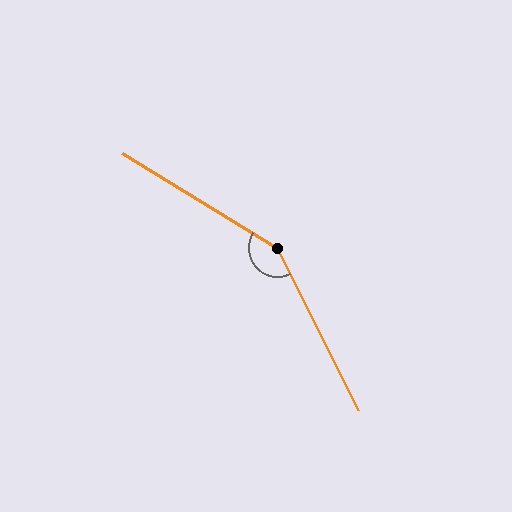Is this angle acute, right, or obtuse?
It is obtuse.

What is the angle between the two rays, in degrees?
Approximately 148 degrees.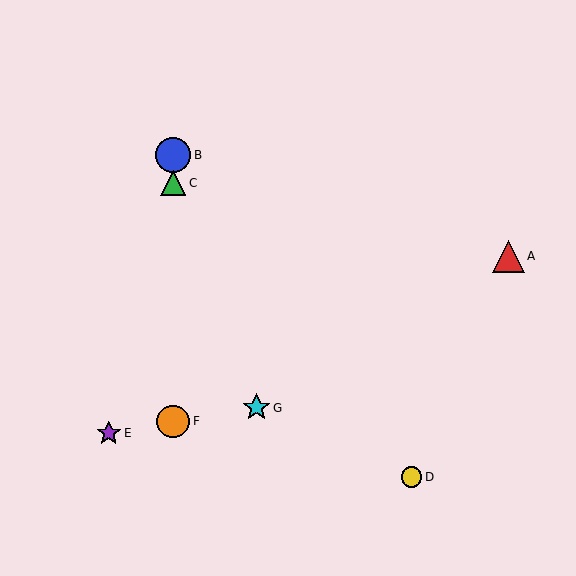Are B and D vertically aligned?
No, B is at x≈173 and D is at x≈411.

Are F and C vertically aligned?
Yes, both are at x≈173.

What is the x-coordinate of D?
Object D is at x≈411.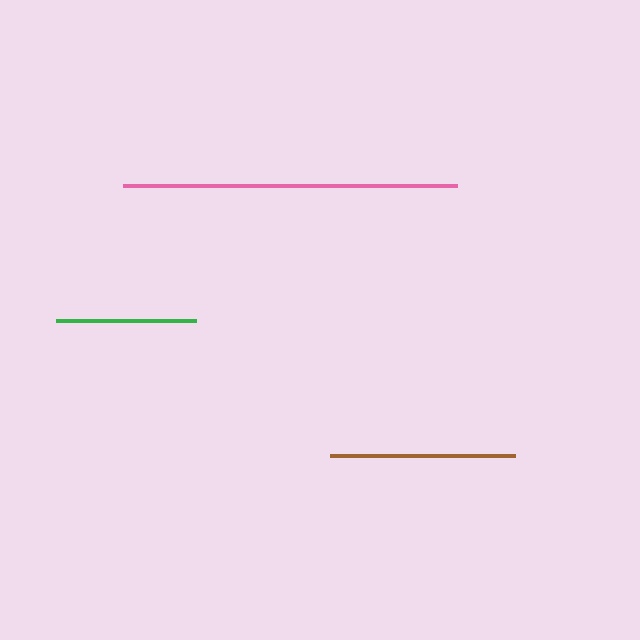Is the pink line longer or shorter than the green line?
The pink line is longer than the green line.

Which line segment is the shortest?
The green line is the shortest at approximately 140 pixels.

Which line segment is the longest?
The pink line is the longest at approximately 334 pixels.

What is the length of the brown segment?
The brown segment is approximately 185 pixels long.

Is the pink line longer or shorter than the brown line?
The pink line is longer than the brown line.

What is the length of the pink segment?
The pink segment is approximately 334 pixels long.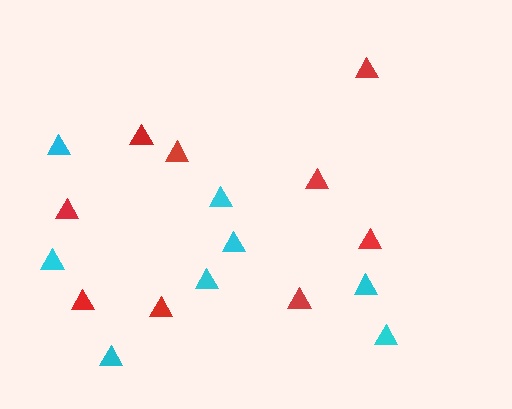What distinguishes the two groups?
There are 2 groups: one group of cyan triangles (8) and one group of red triangles (9).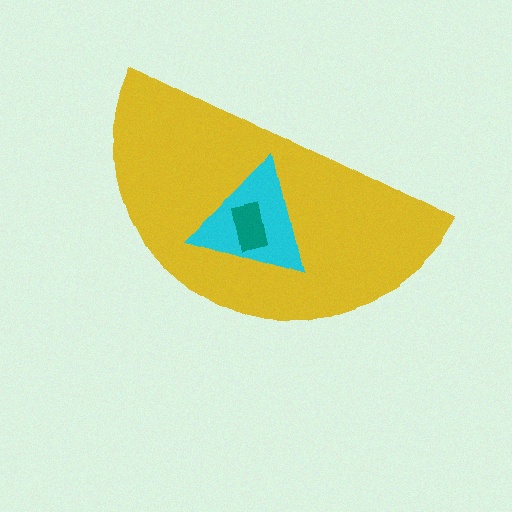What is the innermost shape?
The teal rectangle.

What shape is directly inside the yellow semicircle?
The cyan triangle.